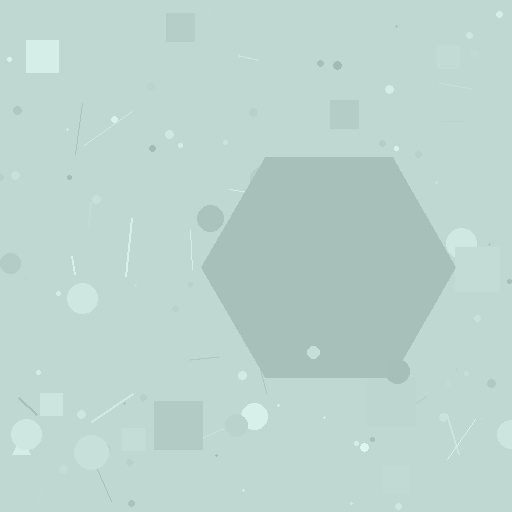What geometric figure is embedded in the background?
A hexagon is embedded in the background.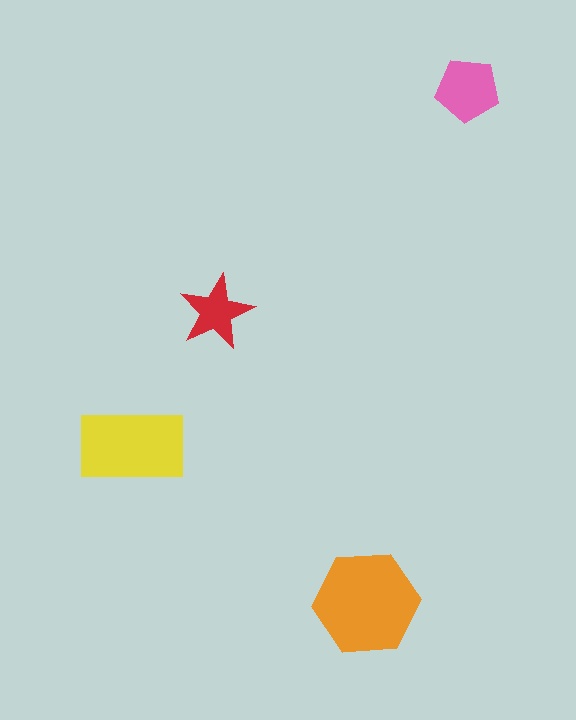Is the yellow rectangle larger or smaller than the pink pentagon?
Larger.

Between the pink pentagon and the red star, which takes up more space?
The pink pentagon.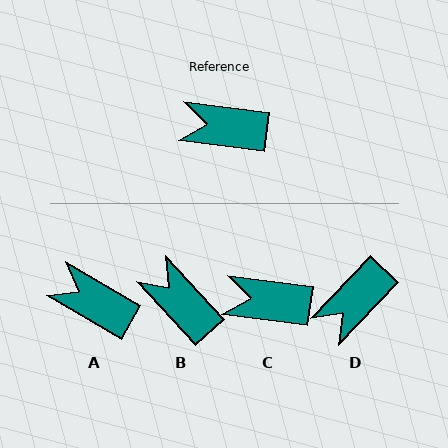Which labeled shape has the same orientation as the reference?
C.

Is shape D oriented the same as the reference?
No, it is off by about 54 degrees.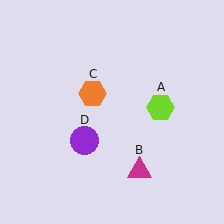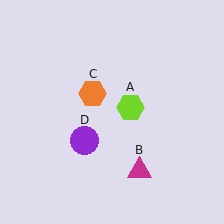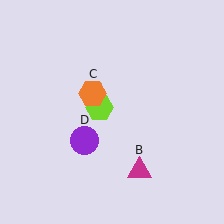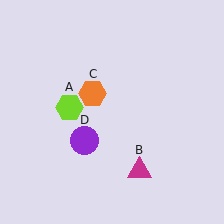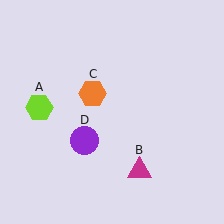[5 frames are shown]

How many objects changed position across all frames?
1 object changed position: lime hexagon (object A).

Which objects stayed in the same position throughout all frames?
Magenta triangle (object B) and orange hexagon (object C) and purple circle (object D) remained stationary.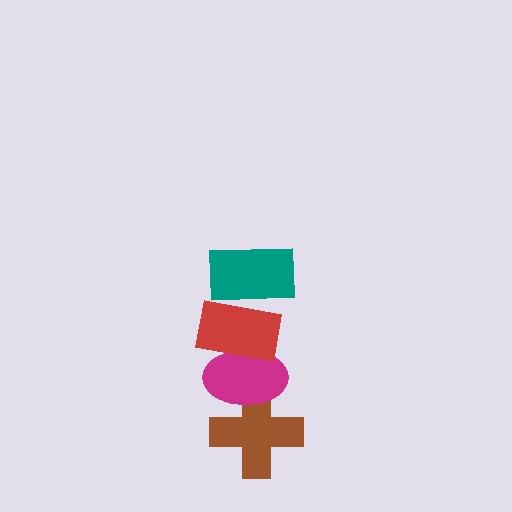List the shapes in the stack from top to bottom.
From top to bottom: the teal rectangle, the red rectangle, the magenta ellipse, the brown cross.